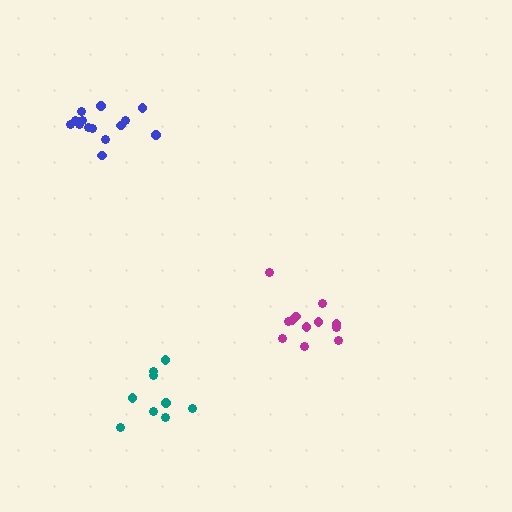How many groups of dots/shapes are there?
There are 3 groups.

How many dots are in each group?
Group 1: 9 dots, Group 2: 14 dots, Group 3: 12 dots (35 total).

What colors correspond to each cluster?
The clusters are colored: teal, blue, magenta.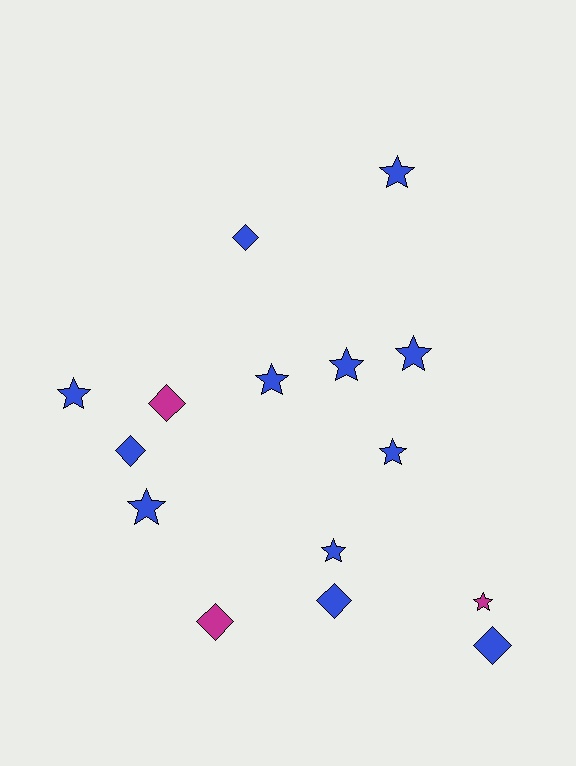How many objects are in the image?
There are 15 objects.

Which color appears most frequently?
Blue, with 12 objects.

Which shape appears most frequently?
Star, with 9 objects.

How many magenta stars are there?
There is 1 magenta star.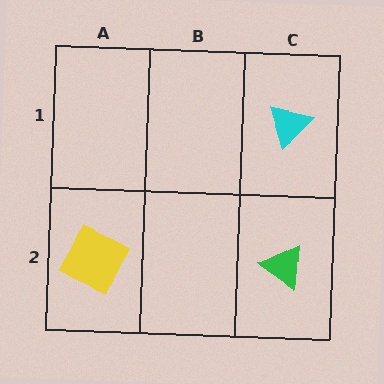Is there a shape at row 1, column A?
No, that cell is empty.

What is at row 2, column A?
A yellow square.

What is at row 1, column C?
A cyan triangle.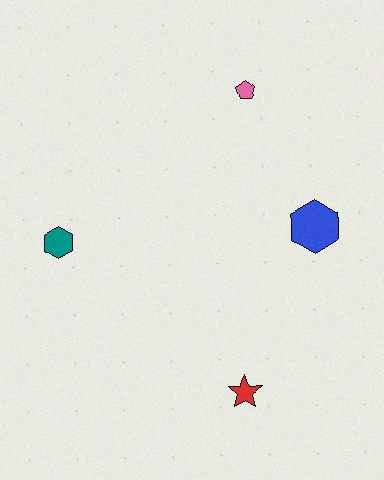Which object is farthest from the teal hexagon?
The blue hexagon is farthest from the teal hexagon.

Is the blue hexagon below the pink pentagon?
Yes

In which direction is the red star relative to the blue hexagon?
The red star is below the blue hexagon.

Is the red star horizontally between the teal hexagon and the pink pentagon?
Yes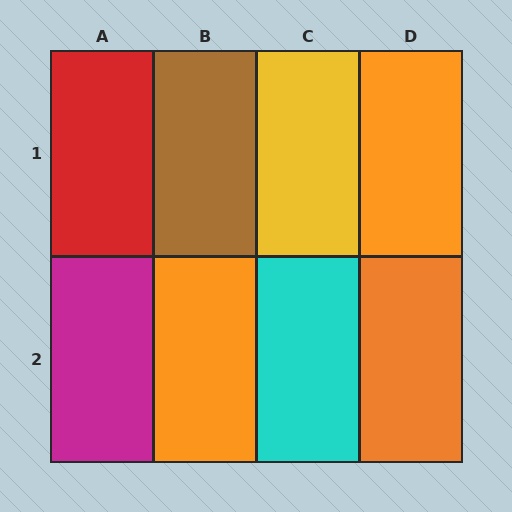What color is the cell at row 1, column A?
Red.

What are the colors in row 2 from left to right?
Magenta, orange, cyan, orange.